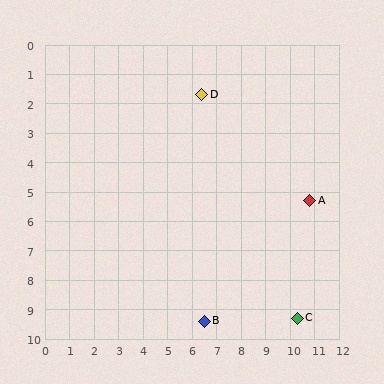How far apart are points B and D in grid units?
Points B and D are about 7.7 grid units apart.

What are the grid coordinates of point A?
Point A is at approximately (10.8, 5.3).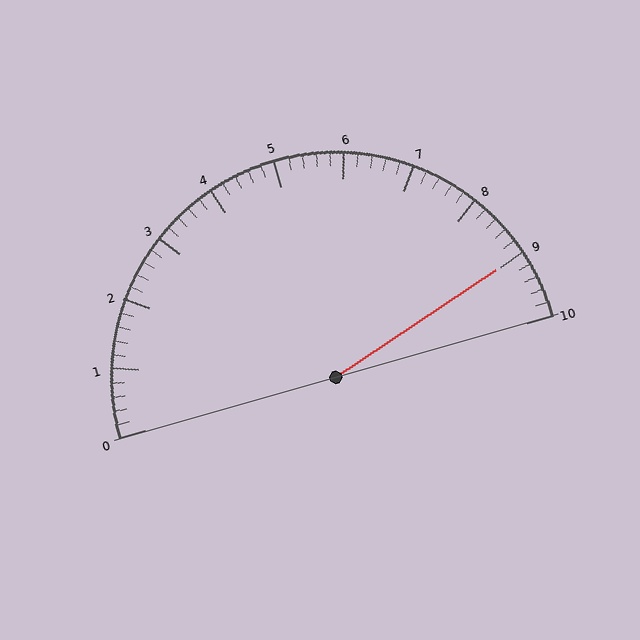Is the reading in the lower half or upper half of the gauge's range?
The reading is in the upper half of the range (0 to 10).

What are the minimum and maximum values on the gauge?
The gauge ranges from 0 to 10.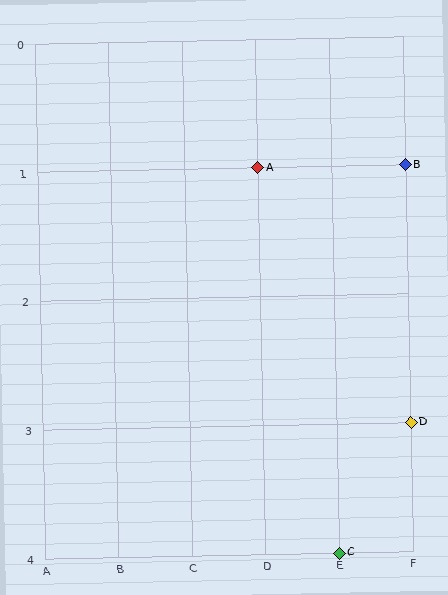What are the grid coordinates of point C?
Point C is at grid coordinates (E, 4).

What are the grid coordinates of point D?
Point D is at grid coordinates (F, 3).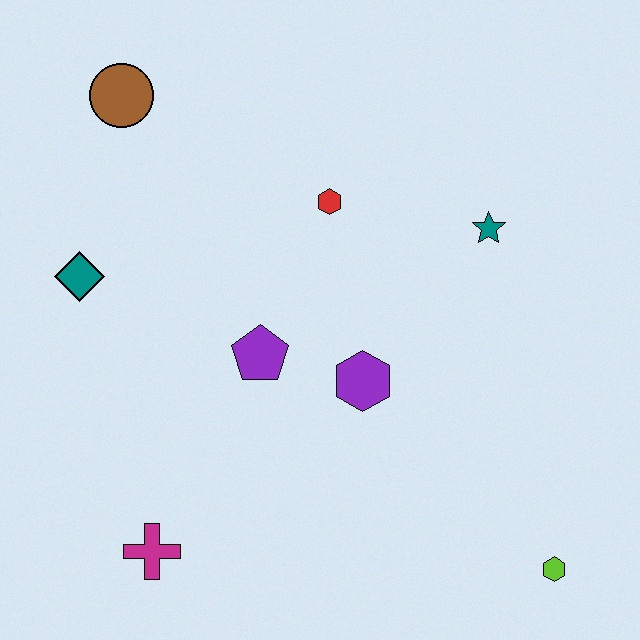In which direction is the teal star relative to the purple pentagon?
The teal star is to the right of the purple pentagon.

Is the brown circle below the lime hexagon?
No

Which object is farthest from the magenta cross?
The teal star is farthest from the magenta cross.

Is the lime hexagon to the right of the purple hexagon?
Yes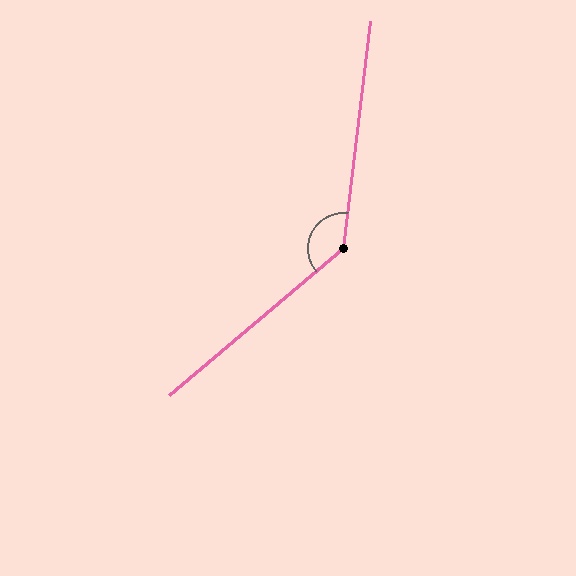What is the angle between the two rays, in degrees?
Approximately 137 degrees.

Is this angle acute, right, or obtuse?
It is obtuse.